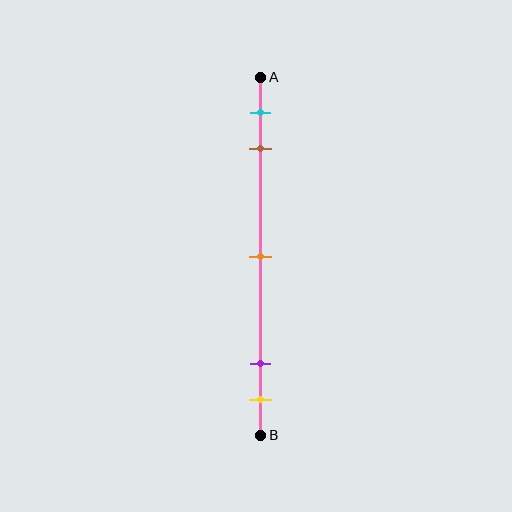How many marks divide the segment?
There are 5 marks dividing the segment.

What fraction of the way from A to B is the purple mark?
The purple mark is approximately 80% (0.8) of the way from A to B.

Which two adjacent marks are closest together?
The purple and yellow marks are the closest adjacent pair.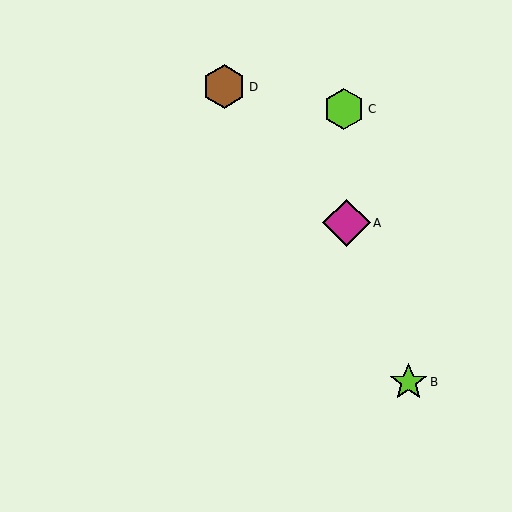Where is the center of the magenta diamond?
The center of the magenta diamond is at (346, 223).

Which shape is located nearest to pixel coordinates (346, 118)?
The lime hexagon (labeled C) at (344, 109) is nearest to that location.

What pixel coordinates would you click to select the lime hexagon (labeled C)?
Click at (344, 109) to select the lime hexagon C.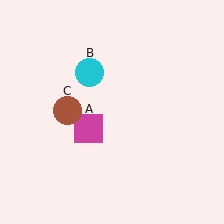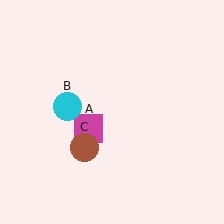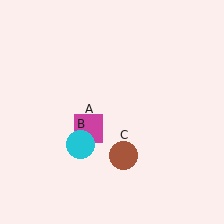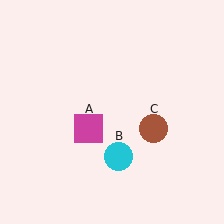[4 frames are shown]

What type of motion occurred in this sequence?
The cyan circle (object B), brown circle (object C) rotated counterclockwise around the center of the scene.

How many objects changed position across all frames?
2 objects changed position: cyan circle (object B), brown circle (object C).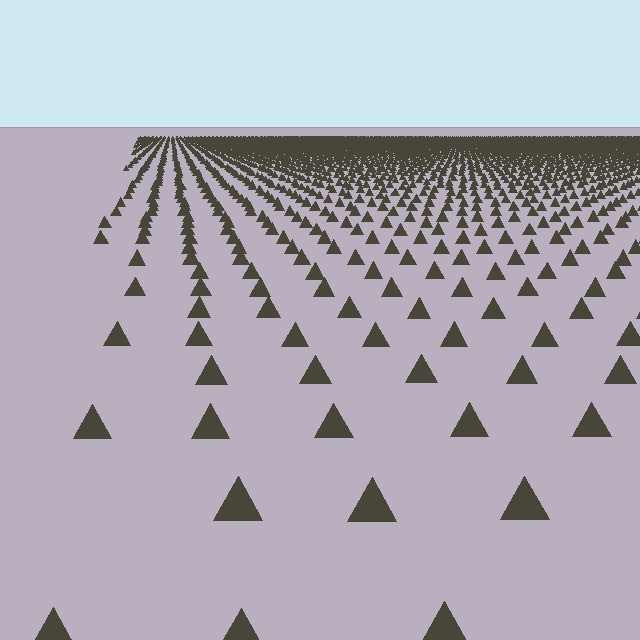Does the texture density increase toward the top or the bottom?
Density increases toward the top.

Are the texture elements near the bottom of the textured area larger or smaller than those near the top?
Larger. Near the bottom, elements are closer to the viewer and appear at a bigger on-screen size.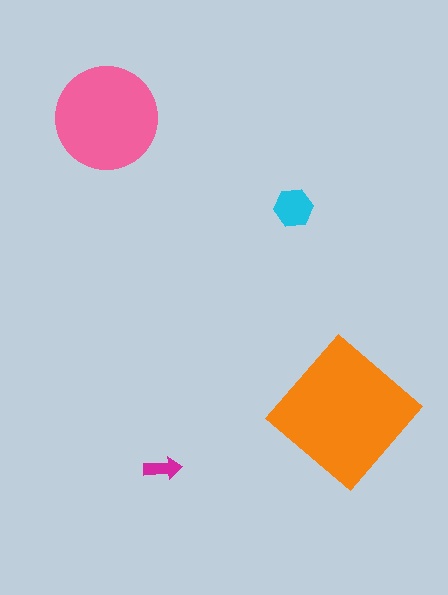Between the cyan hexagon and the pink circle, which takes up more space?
The pink circle.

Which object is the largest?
The orange diamond.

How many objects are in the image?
There are 4 objects in the image.